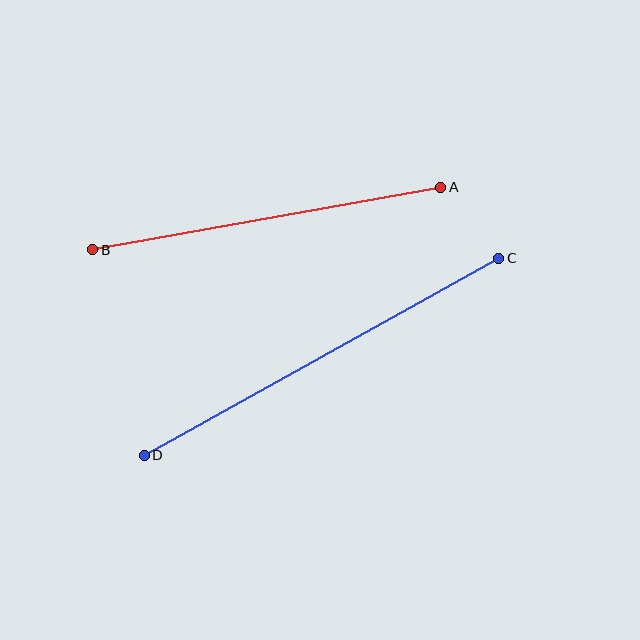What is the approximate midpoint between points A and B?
The midpoint is at approximately (267, 219) pixels.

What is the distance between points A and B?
The distance is approximately 353 pixels.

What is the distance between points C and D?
The distance is approximately 406 pixels.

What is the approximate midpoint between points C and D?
The midpoint is at approximately (322, 357) pixels.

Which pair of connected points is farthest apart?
Points C and D are farthest apart.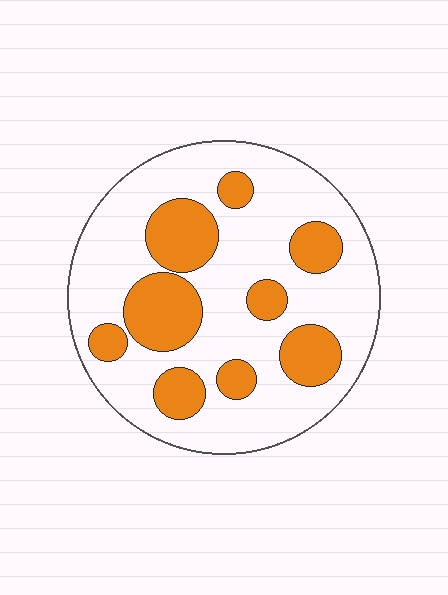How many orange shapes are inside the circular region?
9.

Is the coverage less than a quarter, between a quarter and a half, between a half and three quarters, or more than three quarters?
Between a quarter and a half.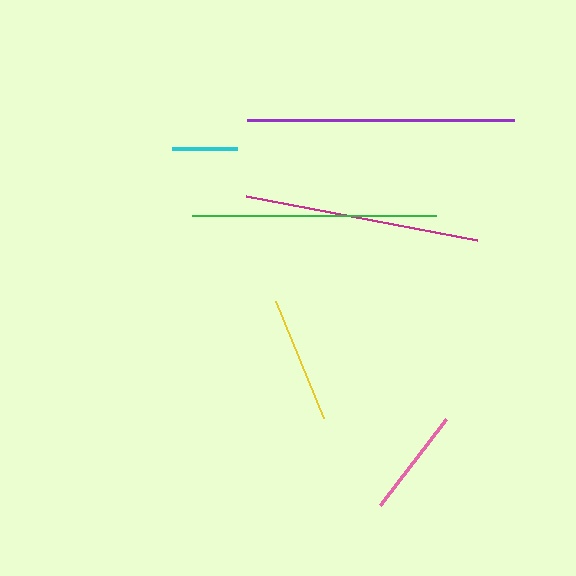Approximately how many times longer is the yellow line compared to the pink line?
The yellow line is approximately 1.2 times the length of the pink line.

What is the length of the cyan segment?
The cyan segment is approximately 66 pixels long.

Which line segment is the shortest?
The cyan line is the shortest at approximately 66 pixels.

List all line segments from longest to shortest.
From longest to shortest: purple, green, magenta, yellow, pink, cyan.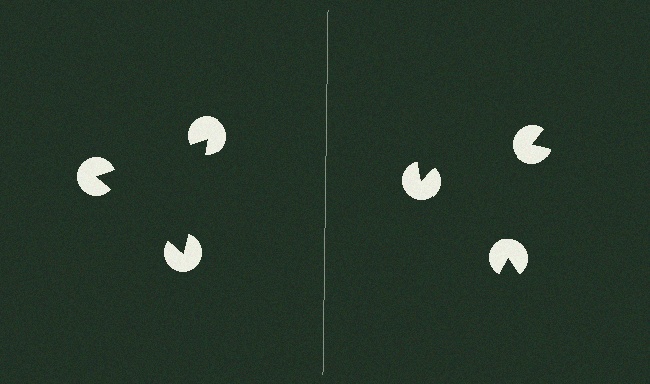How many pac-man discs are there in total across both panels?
6 — 3 on each side.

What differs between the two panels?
The pac-man discs are positioned identically on both sides; only the wedge orientations differ. On the left they align to a triangle; on the right they are misaligned.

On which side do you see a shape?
An illusory triangle appears on the left side. On the right side the wedge cuts are rotated, so no coherent shape forms.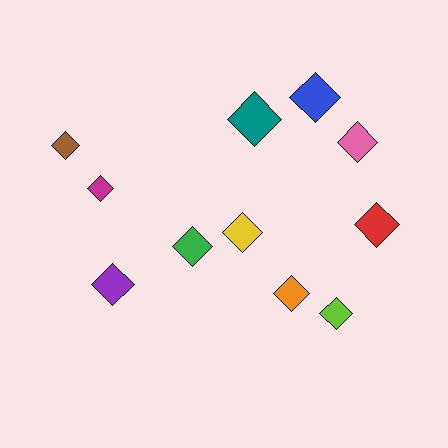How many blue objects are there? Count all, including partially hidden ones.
There is 1 blue object.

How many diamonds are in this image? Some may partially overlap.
There are 11 diamonds.